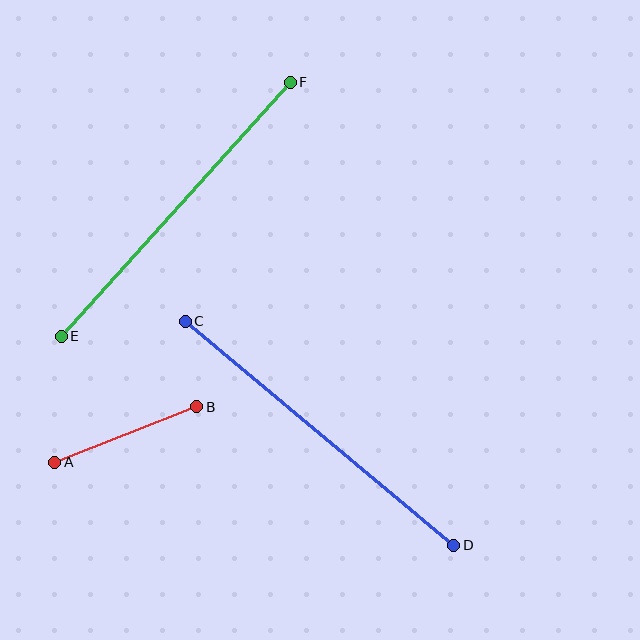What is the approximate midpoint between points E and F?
The midpoint is at approximately (176, 209) pixels.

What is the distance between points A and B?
The distance is approximately 152 pixels.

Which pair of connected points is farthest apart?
Points C and D are farthest apart.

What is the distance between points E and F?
The distance is approximately 342 pixels.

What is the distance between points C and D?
The distance is approximately 350 pixels.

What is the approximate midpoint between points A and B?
The midpoint is at approximately (126, 435) pixels.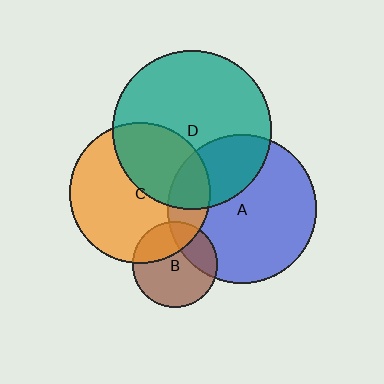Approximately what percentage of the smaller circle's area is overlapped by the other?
Approximately 30%.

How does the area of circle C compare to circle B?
Approximately 2.7 times.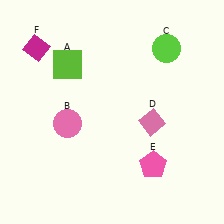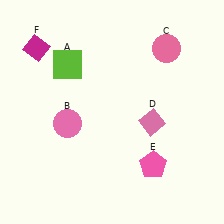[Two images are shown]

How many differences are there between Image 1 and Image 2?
There is 1 difference between the two images.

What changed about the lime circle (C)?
In Image 1, C is lime. In Image 2, it changed to pink.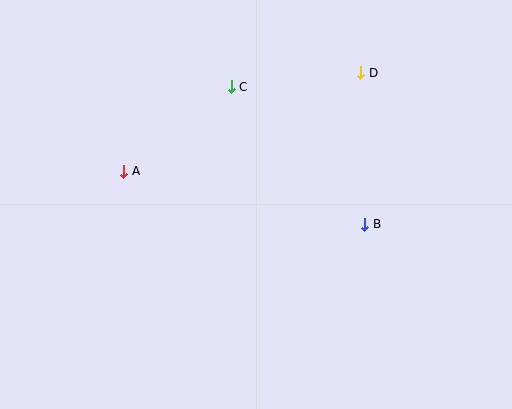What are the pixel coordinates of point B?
Point B is at (365, 224).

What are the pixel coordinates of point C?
Point C is at (231, 87).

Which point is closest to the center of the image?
Point B at (365, 224) is closest to the center.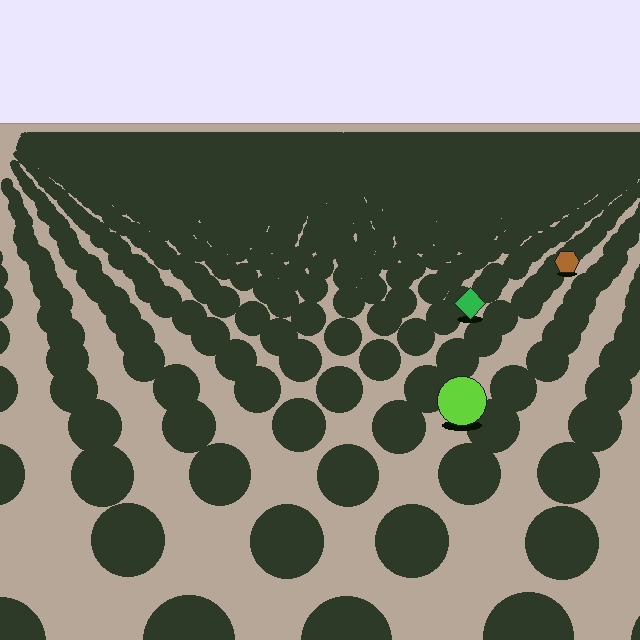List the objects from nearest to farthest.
From nearest to farthest: the lime circle, the green diamond, the brown hexagon.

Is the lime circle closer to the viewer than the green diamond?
Yes. The lime circle is closer — you can tell from the texture gradient: the ground texture is coarser near it.